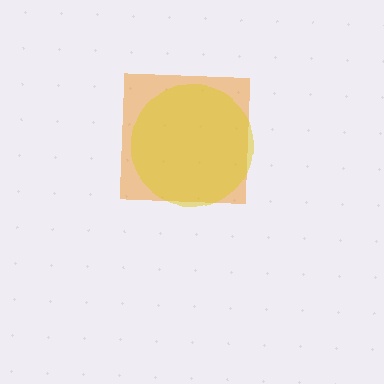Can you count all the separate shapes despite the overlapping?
Yes, there are 2 separate shapes.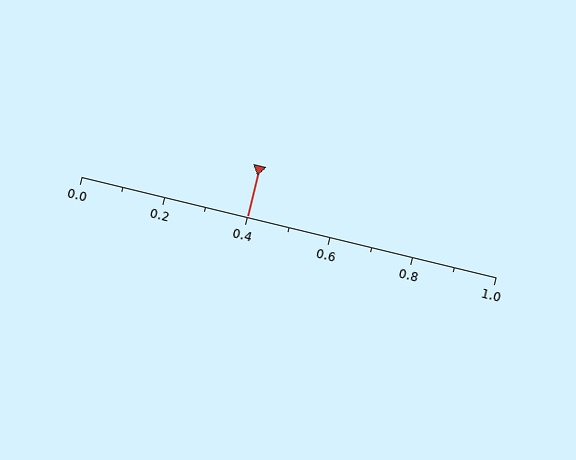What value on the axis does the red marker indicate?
The marker indicates approximately 0.4.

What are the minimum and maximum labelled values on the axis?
The axis runs from 0.0 to 1.0.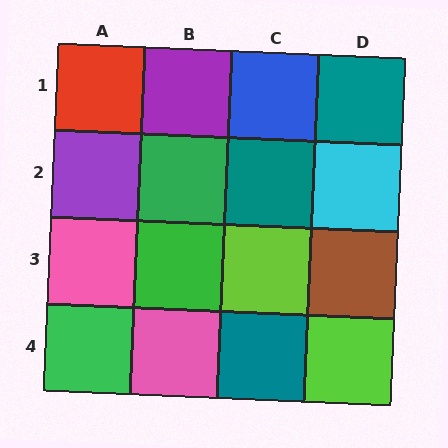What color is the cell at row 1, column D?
Teal.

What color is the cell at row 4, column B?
Pink.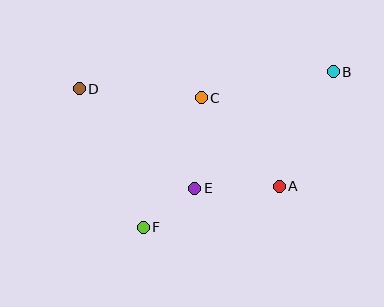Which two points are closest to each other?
Points E and F are closest to each other.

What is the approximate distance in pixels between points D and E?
The distance between D and E is approximately 153 pixels.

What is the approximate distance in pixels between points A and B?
The distance between A and B is approximately 127 pixels.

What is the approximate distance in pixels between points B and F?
The distance between B and F is approximately 246 pixels.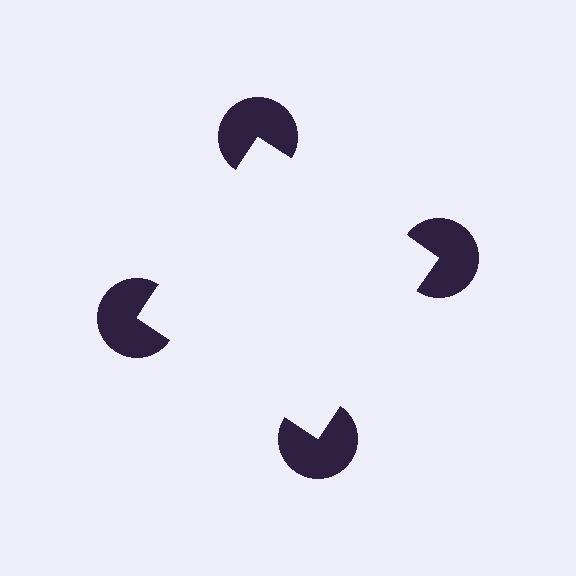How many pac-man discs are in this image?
There are 4 — one at each vertex of the illusory square.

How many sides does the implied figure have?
4 sides.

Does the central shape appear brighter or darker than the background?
It typically appears slightly brighter than the background, even though no actual brightness change is drawn.